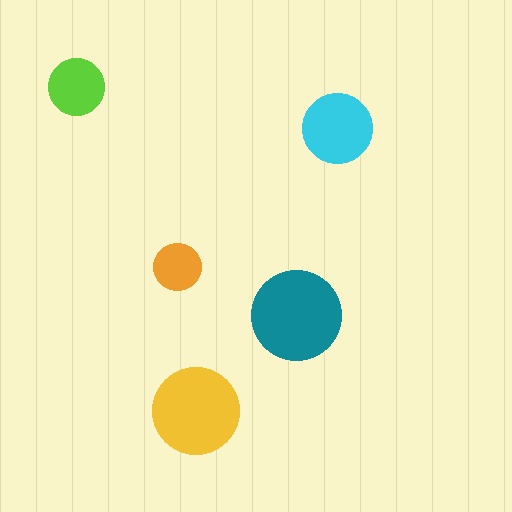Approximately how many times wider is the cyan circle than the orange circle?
About 1.5 times wider.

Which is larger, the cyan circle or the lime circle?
The cyan one.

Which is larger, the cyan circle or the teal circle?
The teal one.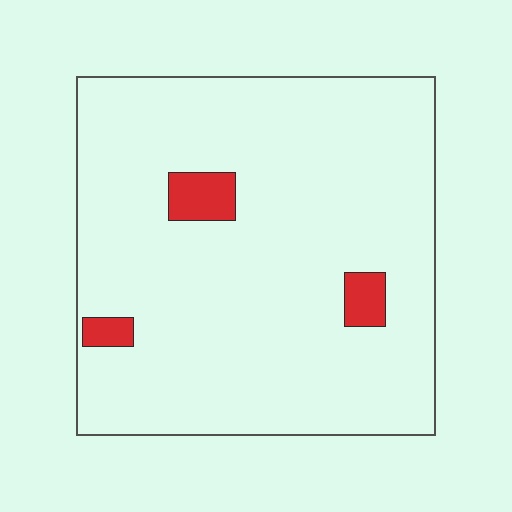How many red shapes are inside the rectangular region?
3.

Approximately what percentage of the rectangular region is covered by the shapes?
Approximately 5%.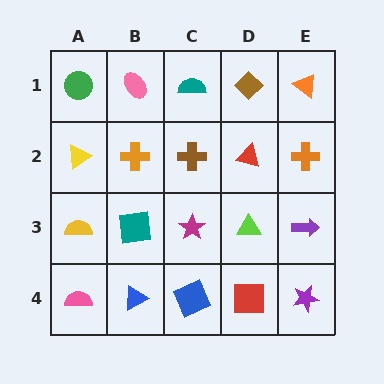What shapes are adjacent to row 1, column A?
A yellow triangle (row 2, column A), a pink ellipse (row 1, column B).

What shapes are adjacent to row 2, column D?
A brown diamond (row 1, column D), a lime triangle (row 3, column D), a brown cross (row 2, column C), an orange cross (row 2, column E).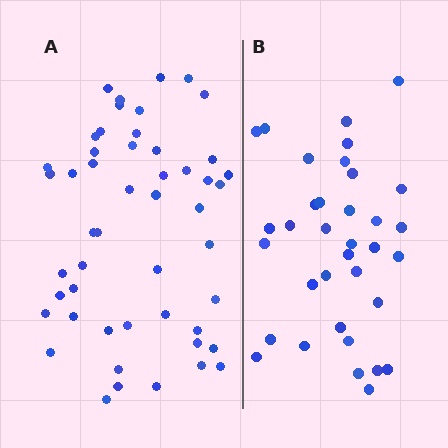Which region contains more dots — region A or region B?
Region A (the left region) has more dots.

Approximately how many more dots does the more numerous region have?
Region A has approximately 15 more dots than region B.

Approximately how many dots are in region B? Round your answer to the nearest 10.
About 40 dots. (The exact count is 35, which rounds to 40.)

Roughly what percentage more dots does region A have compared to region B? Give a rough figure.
About 45% more.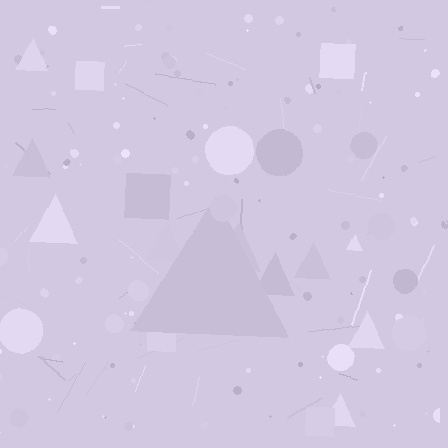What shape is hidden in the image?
A triangle is hidden in the image.